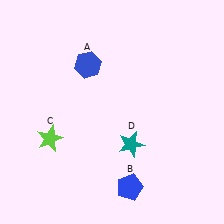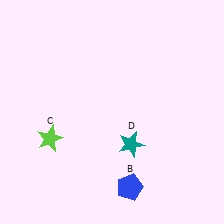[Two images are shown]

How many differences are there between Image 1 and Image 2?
There is 1 difference between the two images.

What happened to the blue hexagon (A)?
The blue hexagon (A) was removed in Image 2. It was in the top-left area of Image 1.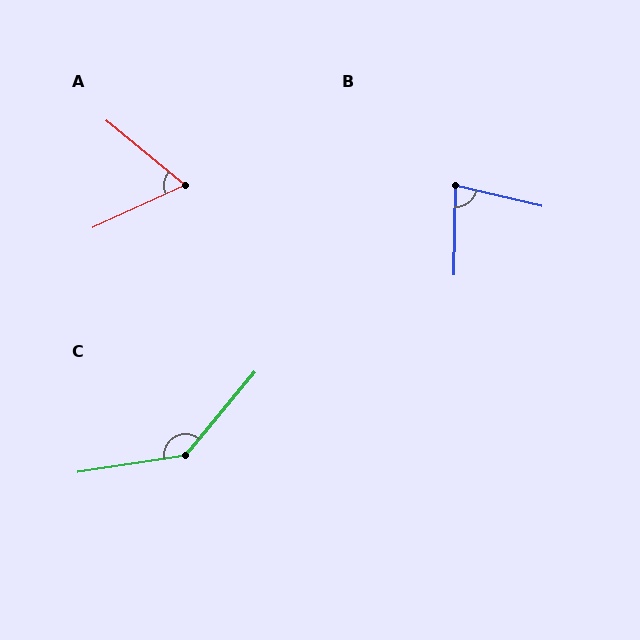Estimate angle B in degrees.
Approximately 78 degrees.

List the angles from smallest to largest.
A (64°), B (78°), C (139°).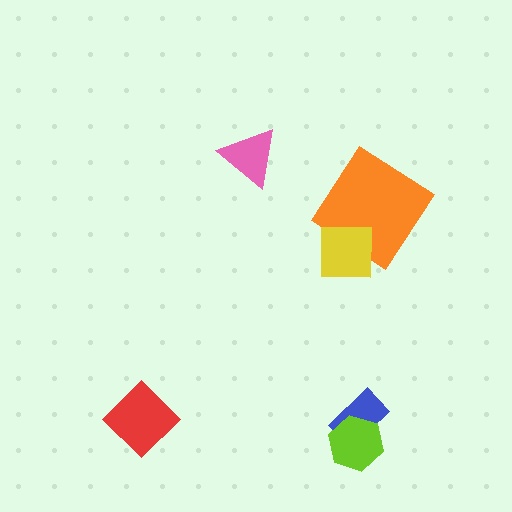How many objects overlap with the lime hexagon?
1 object overlaps with the lime hexagon.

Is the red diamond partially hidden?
No, no other shape covers it.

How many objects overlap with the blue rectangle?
1 object overlaps with the blue rectangle.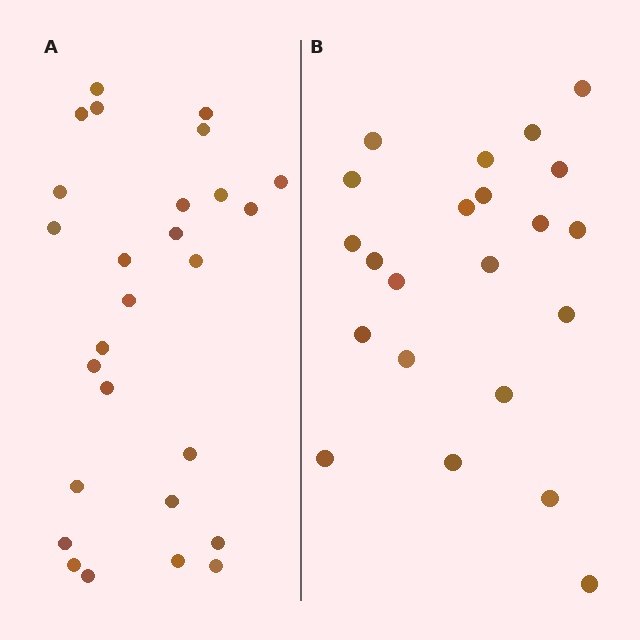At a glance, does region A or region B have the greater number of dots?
Region A (the left region) has more dots.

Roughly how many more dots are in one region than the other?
Region A has about 5 more dots than region B.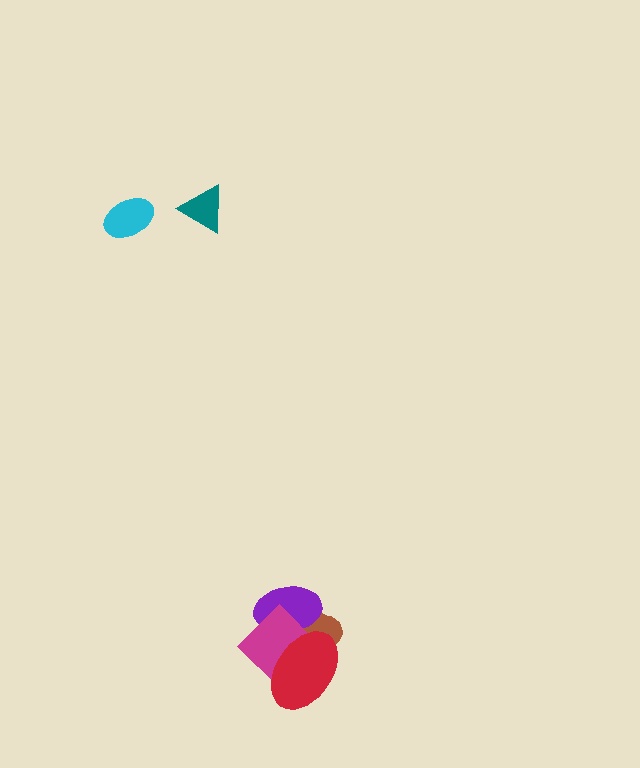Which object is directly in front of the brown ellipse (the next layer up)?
The purple ellipse is directly in front of the brown ellipse.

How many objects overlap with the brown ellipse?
3 objects overlap with the brown ellipse.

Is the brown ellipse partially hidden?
Yes, it is partially covered by another shape.